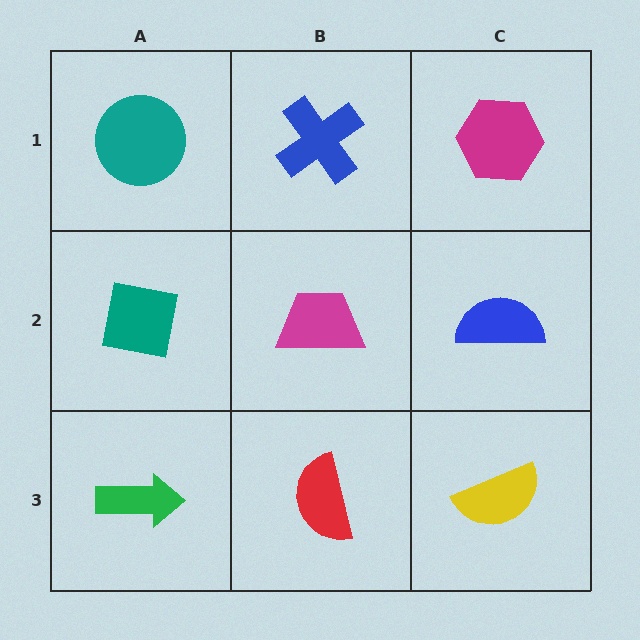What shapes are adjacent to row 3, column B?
A magenta trapezoid (row 2, column B), a green arrow (row 3, column A), a yellow semicircle (row 3, column C).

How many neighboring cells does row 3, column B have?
3.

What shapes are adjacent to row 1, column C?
A blue semicircle (row 2, column C), a blue cross (row 1, column B).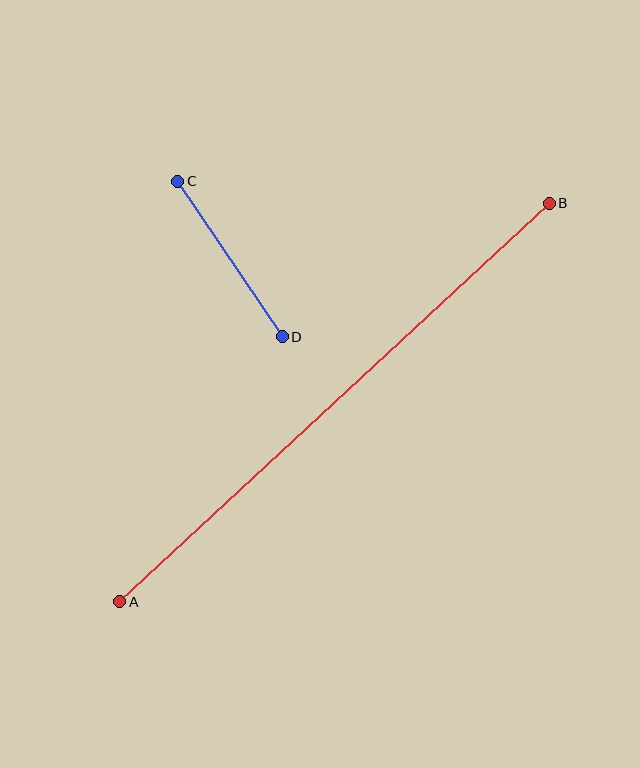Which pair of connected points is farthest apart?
Points A and B are farthest apart.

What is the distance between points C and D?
The distance is approximately 188 pixels.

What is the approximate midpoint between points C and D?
The midpoint is at approximately (230, 259) pixels.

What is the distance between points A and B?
The distance is approximately 586 pixels.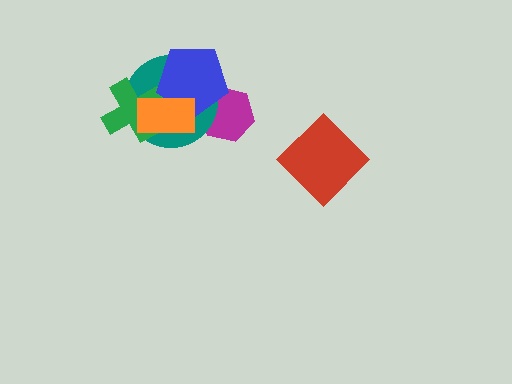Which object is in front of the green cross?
The orange rectangle is in front of the green cross.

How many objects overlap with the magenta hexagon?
2 objects overlap with the magenta hexagon.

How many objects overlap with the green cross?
2 objects overlap with the green cross.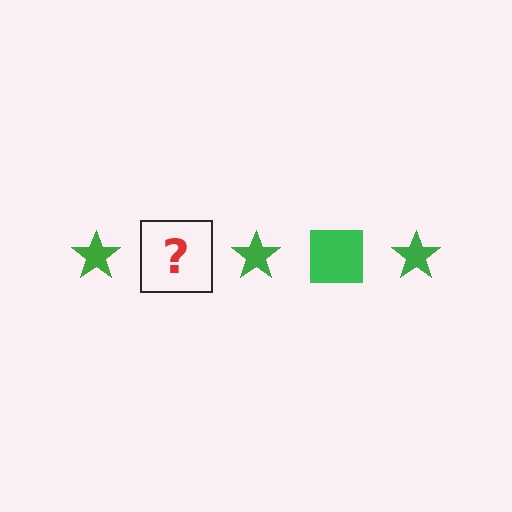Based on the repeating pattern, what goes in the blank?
The blank should be a green square.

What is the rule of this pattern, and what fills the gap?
The rule is that the pattern cycles through star, square shapes in green. The gap should be filled with a green square.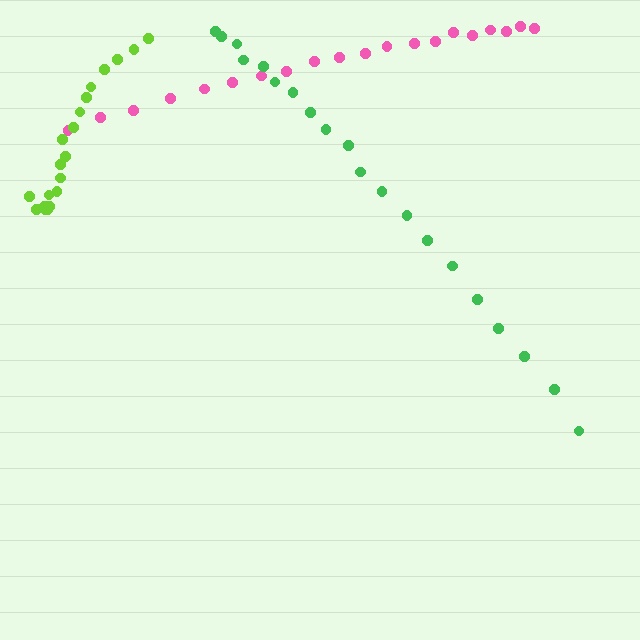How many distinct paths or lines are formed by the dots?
There are 3 distinct paths.